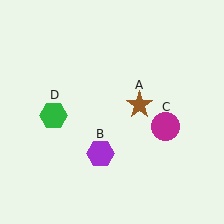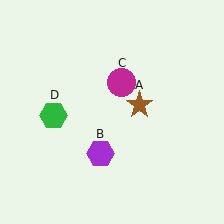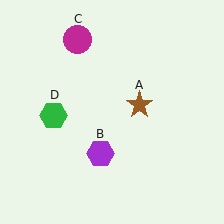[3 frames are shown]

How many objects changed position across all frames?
1 object changed position: magenta circle (object C).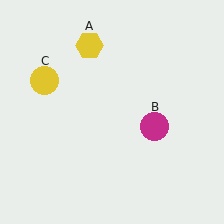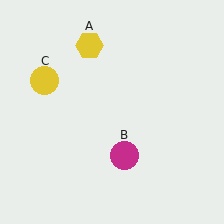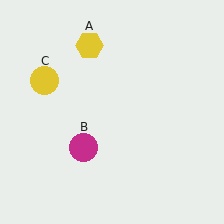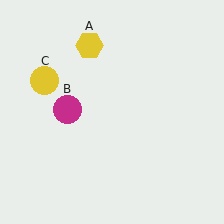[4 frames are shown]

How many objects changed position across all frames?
1 object changed position: magenta circle (object B).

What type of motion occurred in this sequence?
The magenta circle (object B) rotated clockwise around the center of the scene.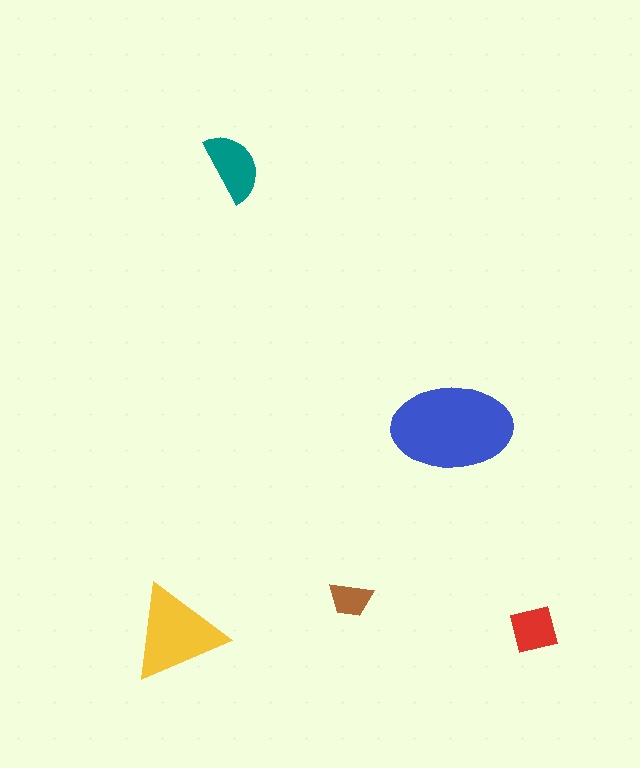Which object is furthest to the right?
The red square is rightmost.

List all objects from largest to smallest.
The blue ellipse, the yellow triangle, the teal semicircle, the red square, the brown trapezoid.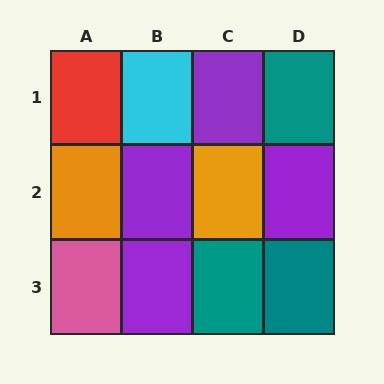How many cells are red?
1 cell is red.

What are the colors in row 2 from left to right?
Orange, purple, orange, purple.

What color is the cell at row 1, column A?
Red.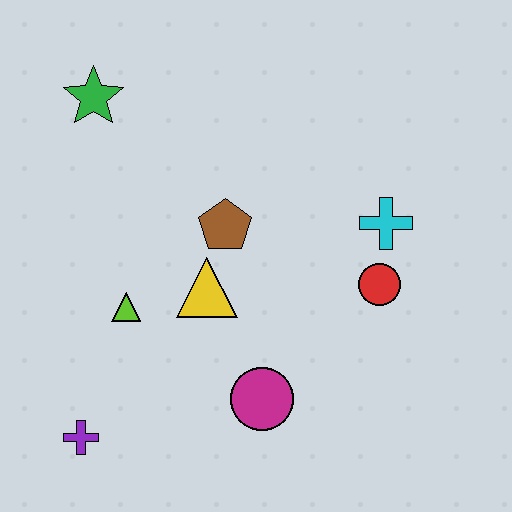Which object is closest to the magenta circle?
The yellow triangle is closest to the magenta circle.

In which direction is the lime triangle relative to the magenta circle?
The lime triangle is to the left of the magenta circle.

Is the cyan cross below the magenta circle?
No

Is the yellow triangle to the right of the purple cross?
Yes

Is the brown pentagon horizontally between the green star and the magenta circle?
Yes